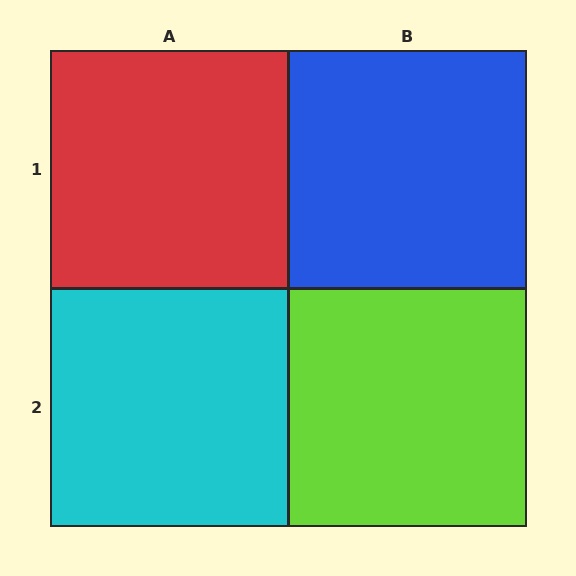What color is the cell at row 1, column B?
Blue.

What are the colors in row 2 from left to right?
Cyan, lime.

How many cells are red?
1 cell is red.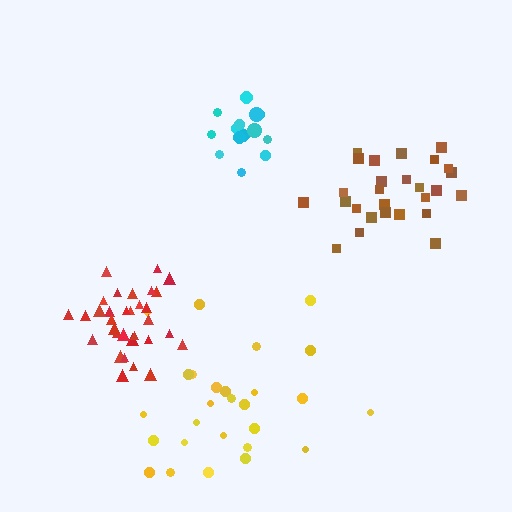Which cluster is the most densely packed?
Red.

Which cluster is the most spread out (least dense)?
Yellow.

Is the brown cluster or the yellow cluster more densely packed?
Brown.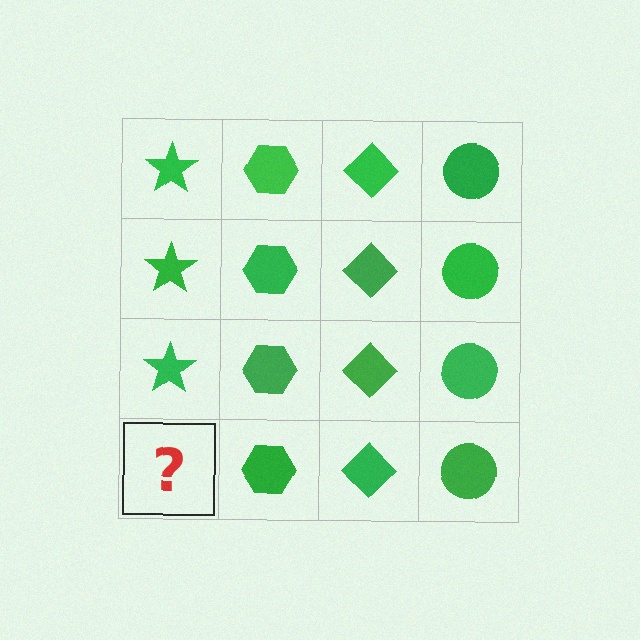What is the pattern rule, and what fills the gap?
The rule is that each column has a consistent shape. The gap should be filled with a green star.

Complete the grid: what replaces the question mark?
The question mark should be replaced with a green star.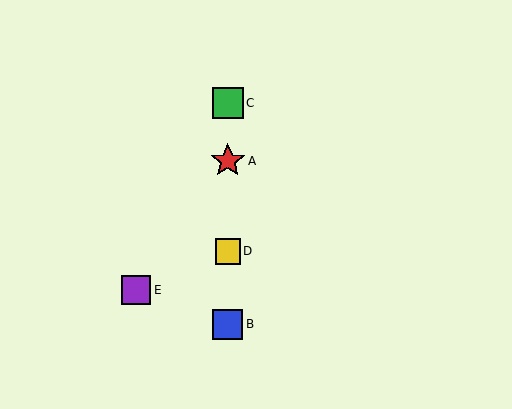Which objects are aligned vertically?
Objects A, B, C, D are aligned vertically.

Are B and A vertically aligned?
Yes, both are at x≈228.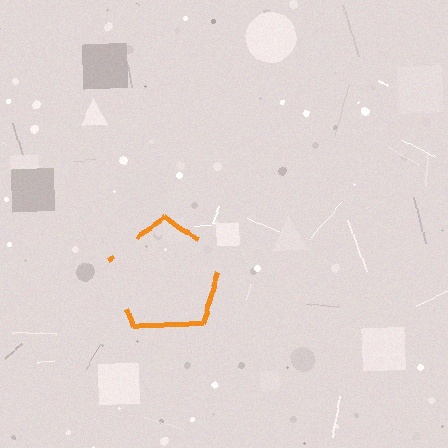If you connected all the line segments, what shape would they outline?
They would outline a pentagon.